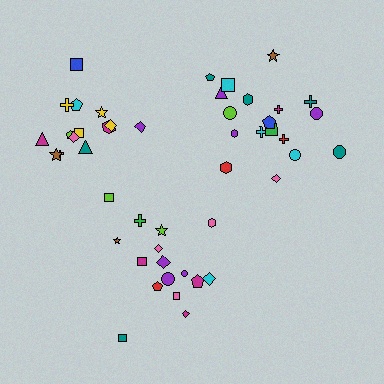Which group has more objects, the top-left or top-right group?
The top-right group.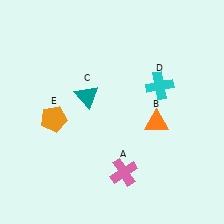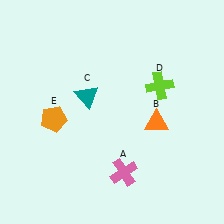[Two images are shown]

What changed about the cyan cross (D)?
In Image 1, D is cyan. In Image 2, it changed to lime.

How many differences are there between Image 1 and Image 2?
There is 1 difference between the two images.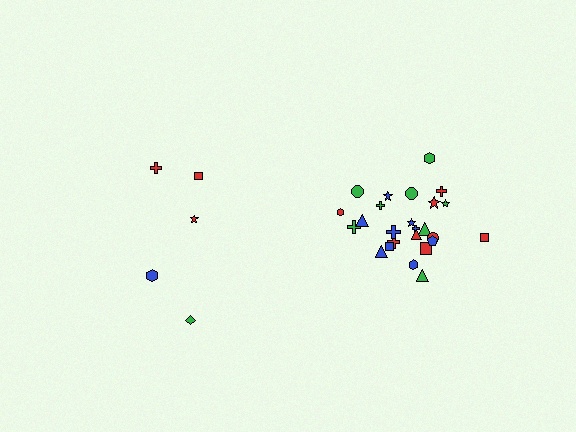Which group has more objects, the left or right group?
The right group.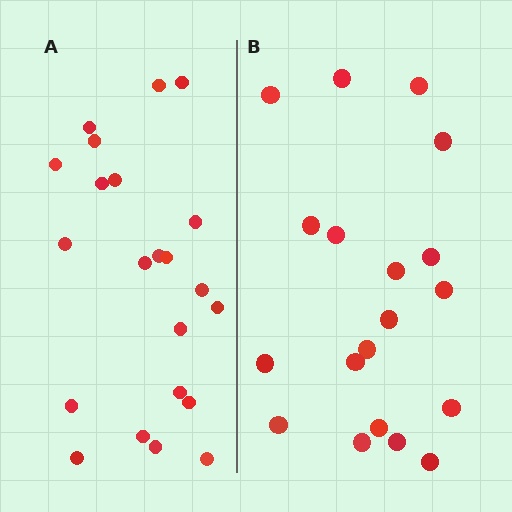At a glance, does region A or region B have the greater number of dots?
Region A (the left region) has more dots.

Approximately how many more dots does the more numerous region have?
Region A has just a few more — roughly 2 or 3 more dots than region B.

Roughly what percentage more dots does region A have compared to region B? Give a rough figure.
About 15% more.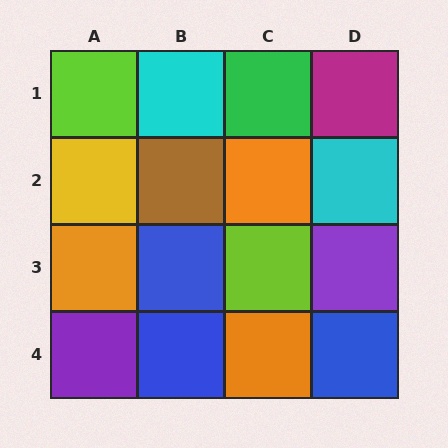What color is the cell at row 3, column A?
Orange.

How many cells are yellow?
1 cell is yellow.